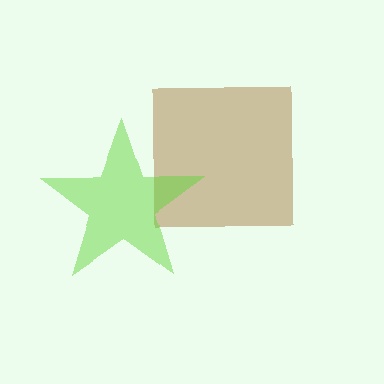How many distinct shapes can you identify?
There are 2 distinct shapes: a brown square, a lime star.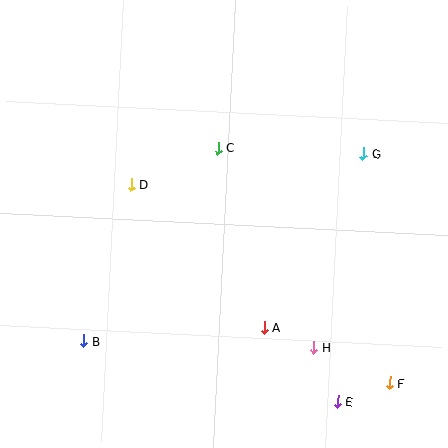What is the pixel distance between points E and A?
The distance between E and A is 104 pixels.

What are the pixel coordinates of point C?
Point C is at (218, 148).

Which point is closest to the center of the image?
Point C at (218, 148) is closest to the center.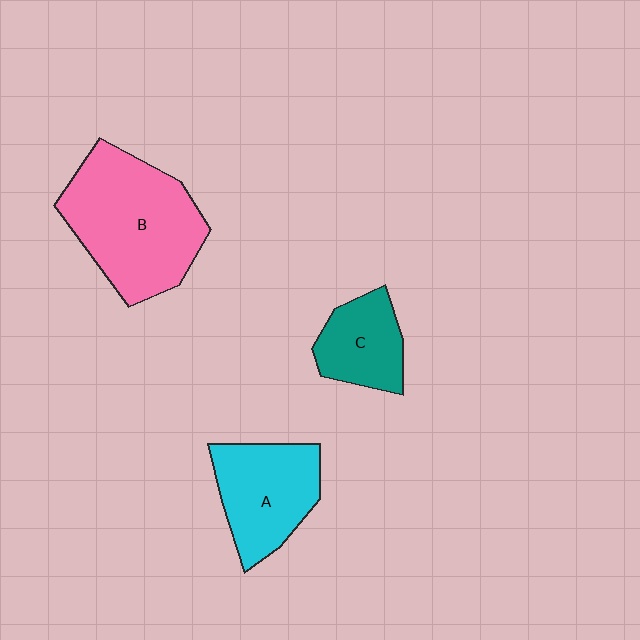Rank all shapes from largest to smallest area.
From largest to smallest: B (pink), A (cyan), C (teal).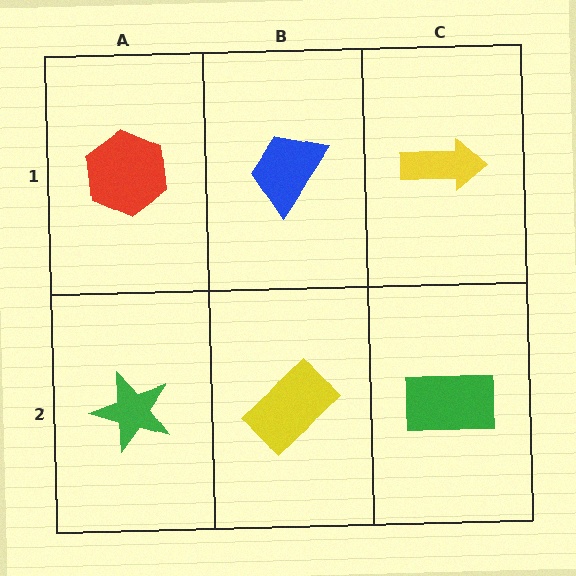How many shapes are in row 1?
3 shapes.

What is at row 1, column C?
A yellow arrow.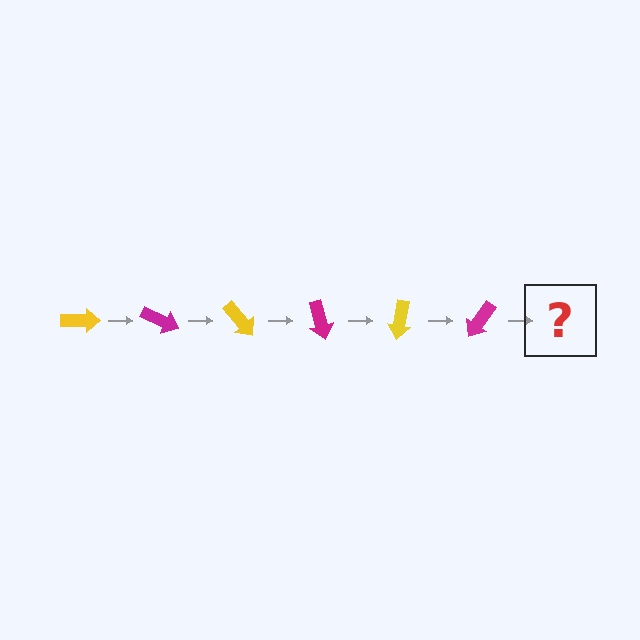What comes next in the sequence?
The next element should be a yellow arrow, rotated 150 degrees from the start.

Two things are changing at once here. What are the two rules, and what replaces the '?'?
The two rules are that it rotates 25 degrees each step and the color cycles through yellow and magenta. The '?' should be a yellow arrow, rotated 150 degrees from the start.